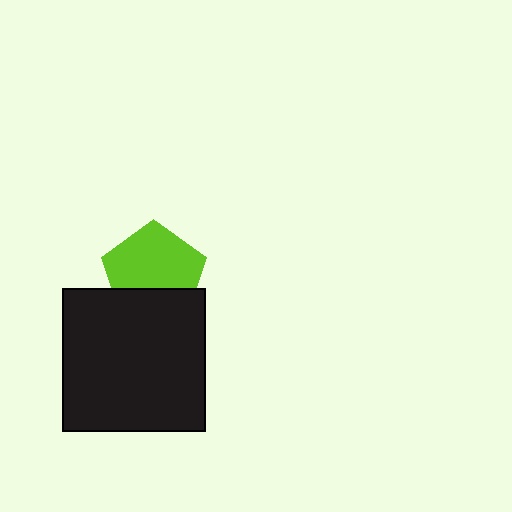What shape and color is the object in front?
The object in front is a black square.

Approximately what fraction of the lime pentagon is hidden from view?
Roughly 33% of the lime pentagon is hidden behind the black square.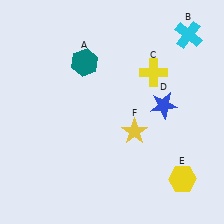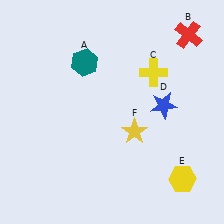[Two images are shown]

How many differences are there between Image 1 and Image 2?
There is 1 difference between the two images.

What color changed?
The cross (B) changed from cyan in Image 1 to red in Image 2.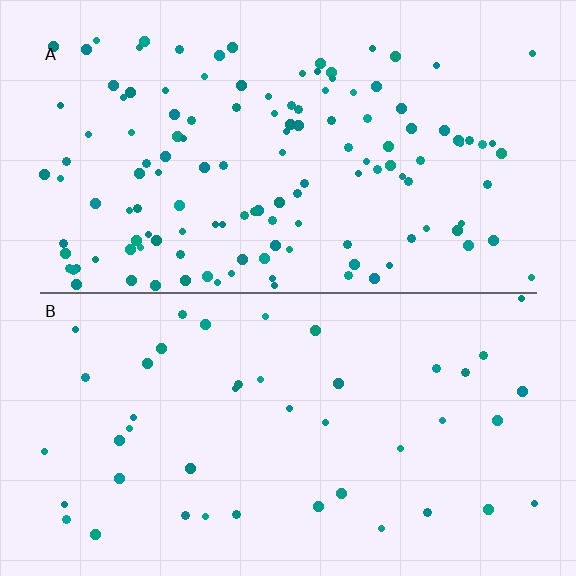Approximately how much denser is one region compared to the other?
Approximately 3.0× — region A over region B.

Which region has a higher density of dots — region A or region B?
A (the top).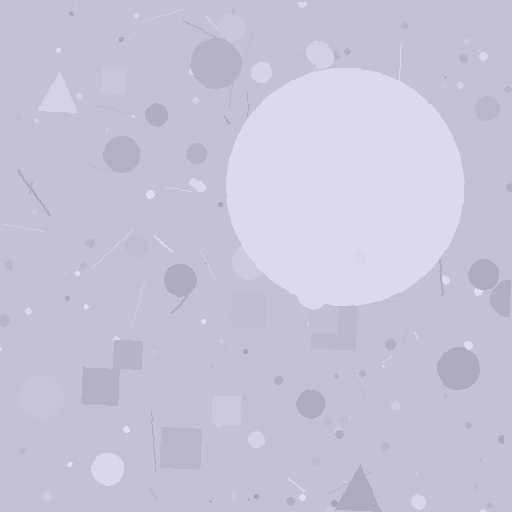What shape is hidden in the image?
A circle is hidden in the image.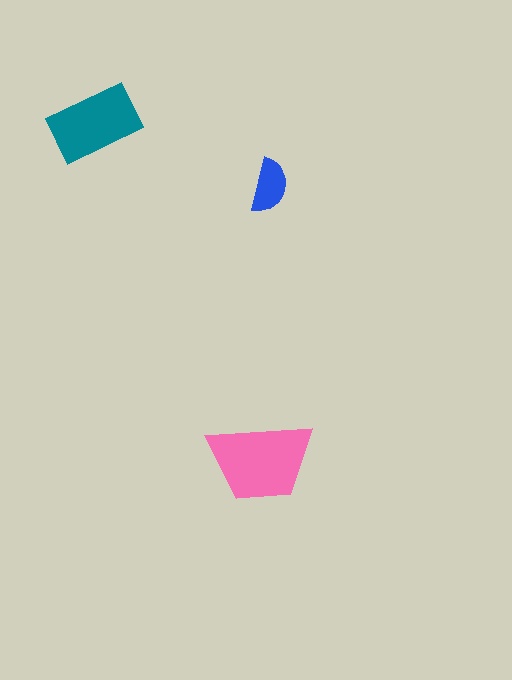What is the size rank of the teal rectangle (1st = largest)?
2nd.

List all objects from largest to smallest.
The pink trapezoid, the teal rectangle, the blue semicircle.